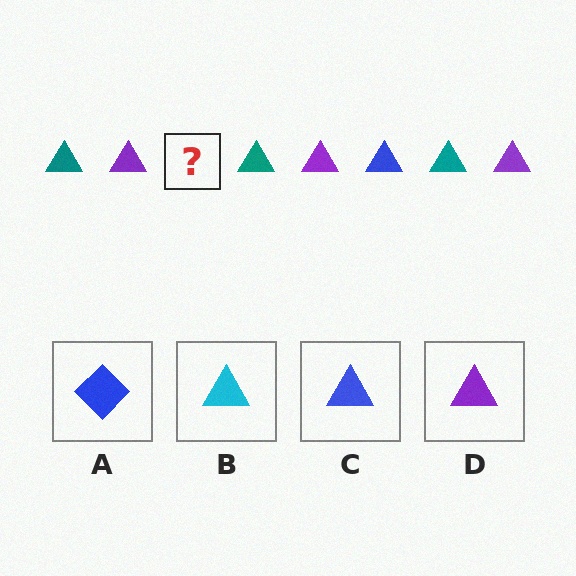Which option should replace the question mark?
Option C.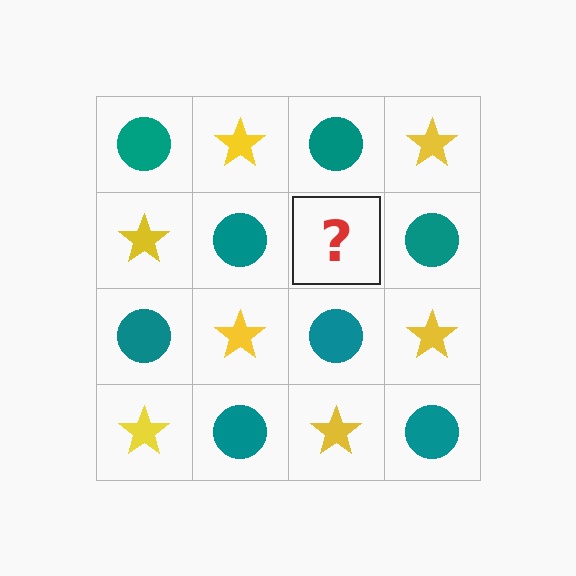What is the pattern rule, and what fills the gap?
The rule is that it alternates teal circle and yellow star in a checkerboard pattern. The gap should be filled with a yellow star.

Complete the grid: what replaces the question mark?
The question mark should be replaced with a yellow star.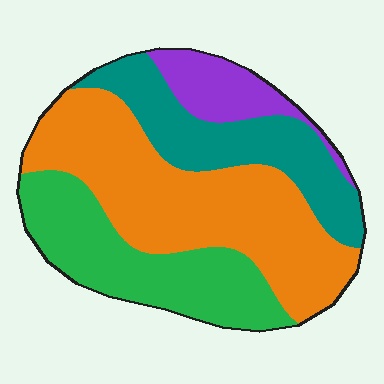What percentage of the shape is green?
Green takes up about one quarter (1/4) of the shape.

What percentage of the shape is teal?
Teal takes up about one fifth (1/5) of the shape.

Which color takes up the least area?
Purple, at roughly 10%.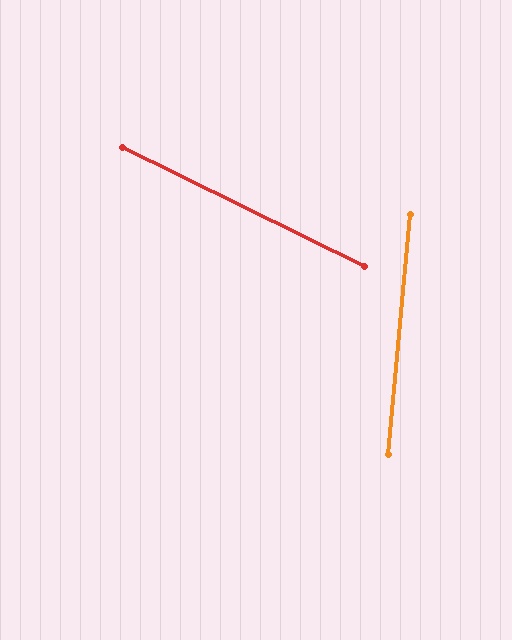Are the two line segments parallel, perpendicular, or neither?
Neither parallel nor perpendicular — they differ by about 69°.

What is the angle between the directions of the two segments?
Approximately 69 degrees.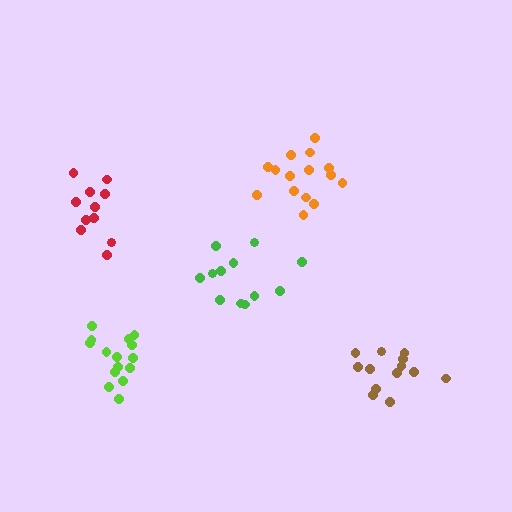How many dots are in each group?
Group 1: 13 dots, Group 2: 15 dots, Group 3: 12 dots, Group 4: 11 dots, Group 5: 15 dots (66 total).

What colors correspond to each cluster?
The clusters are colored: brown, lime, green, red, orange.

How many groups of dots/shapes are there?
There are 5 groups.